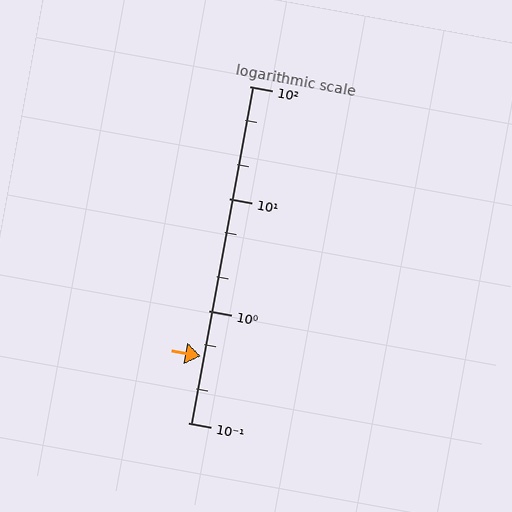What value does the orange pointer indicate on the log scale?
The pointer indicates approximately 0.39.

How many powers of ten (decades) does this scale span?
The scale spans 3 decades, from 0.1 to 100.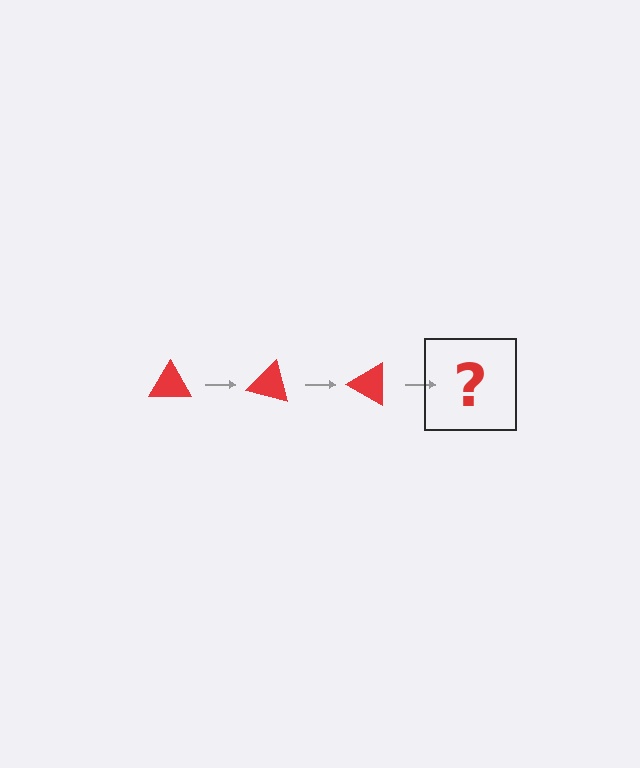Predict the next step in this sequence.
The next step is a red triangle rotated 45 degrees.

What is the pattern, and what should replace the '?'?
The pattern is that the triangle rotates 15 degrees each step. The '?' should be a red triangle rotated 45 degrees.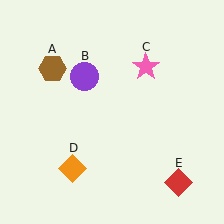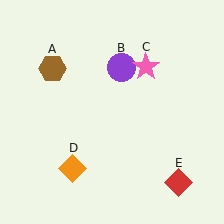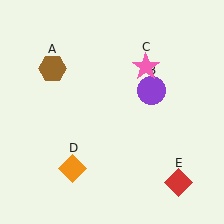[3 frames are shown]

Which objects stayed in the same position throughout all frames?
Brown hexagon (object A) and pink star (object C) and orange diamond (object D) and red diamond (object E) remained stationary.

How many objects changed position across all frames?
1 object changed position: purple circle (object B).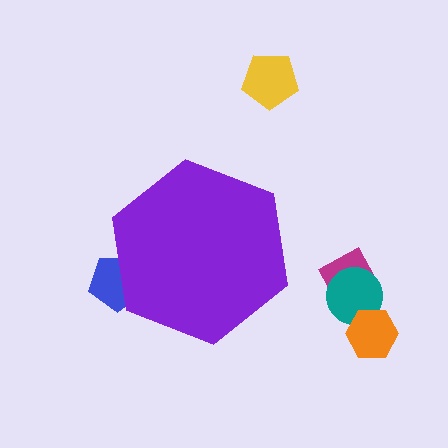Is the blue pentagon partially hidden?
Yes, the blue pentagon is partially hidden behind the purple hexagon.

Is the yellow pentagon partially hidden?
No, the yellow pentagon is fully visible.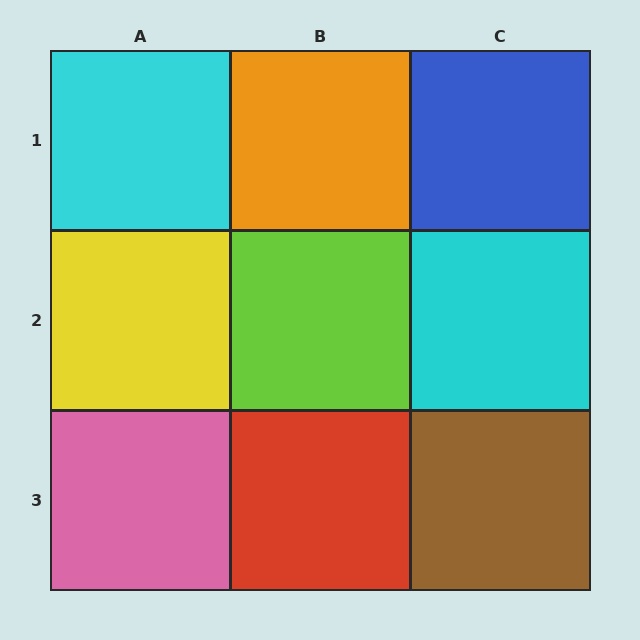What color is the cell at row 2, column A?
Yellow.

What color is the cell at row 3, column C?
Brown.